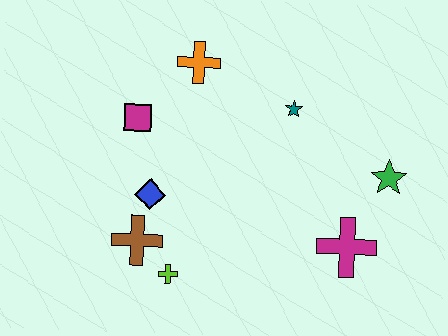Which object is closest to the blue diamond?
The brown cross is closest to the blue diamond.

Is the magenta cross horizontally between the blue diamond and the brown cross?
No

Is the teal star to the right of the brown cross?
Yes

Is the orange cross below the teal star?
No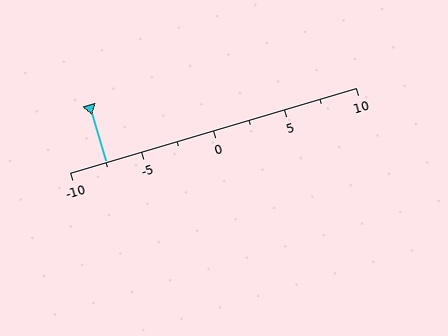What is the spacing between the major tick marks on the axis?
The major ticks are spaced 5 apart.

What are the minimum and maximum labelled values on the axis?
The axis runs from -10 to 10.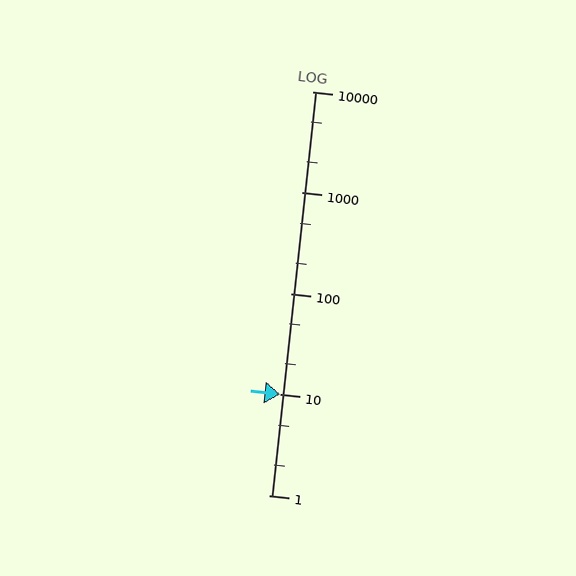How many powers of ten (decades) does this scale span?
The scale spans 4 decades, from 1 to 10000.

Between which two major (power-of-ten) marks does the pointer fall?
The pointer is between 10 and 100.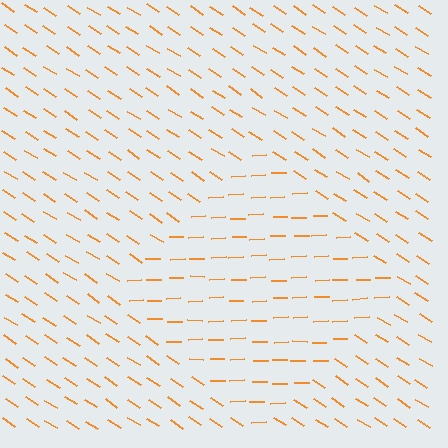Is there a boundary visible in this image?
Yes, there is a texture boundary formed by a change in line orientation.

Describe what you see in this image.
The image is filled with small orange line segments. A diamond region in the image has lines oriented differently from the surrounding lines, creating a visible texture boundary.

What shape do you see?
I see a diamond.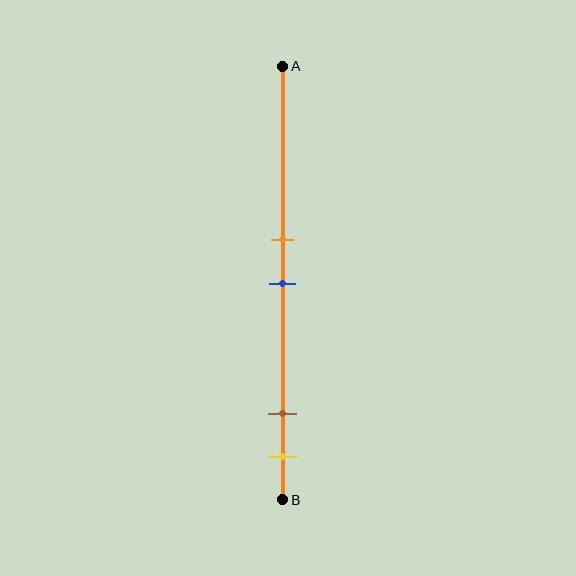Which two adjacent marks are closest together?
The orange and blue marks are the closest adjacent pair.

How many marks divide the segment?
There are 4 marks dividing the segment.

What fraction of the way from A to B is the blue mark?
The blue mark is approximately 50% (0.5) of the way from A to B.